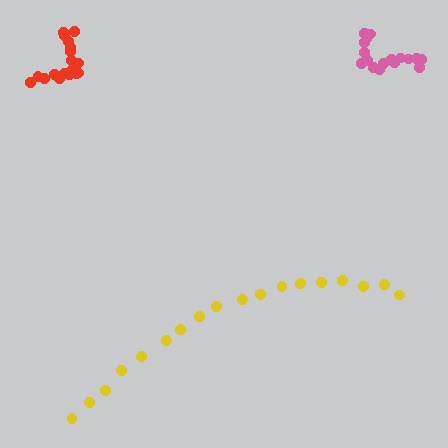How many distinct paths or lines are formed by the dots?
There are 3 distinct paths.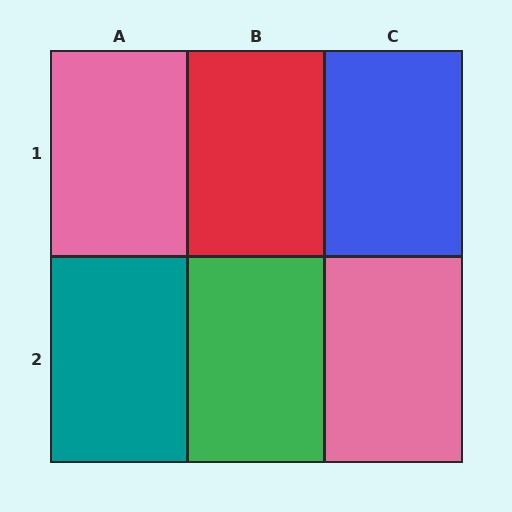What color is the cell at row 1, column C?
Blue.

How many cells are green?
1 cell is green.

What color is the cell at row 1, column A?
Pink.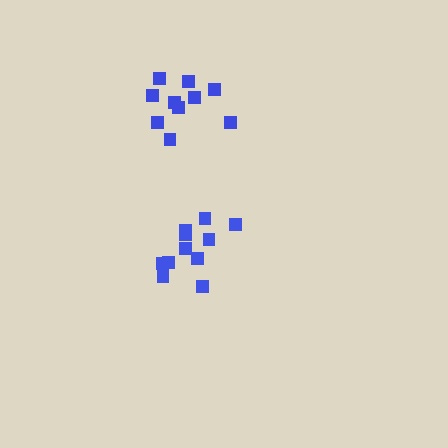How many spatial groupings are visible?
There are 2 spatial groupings.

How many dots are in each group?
Group 1: 11 dots, Group 2: 10 dots (21 total).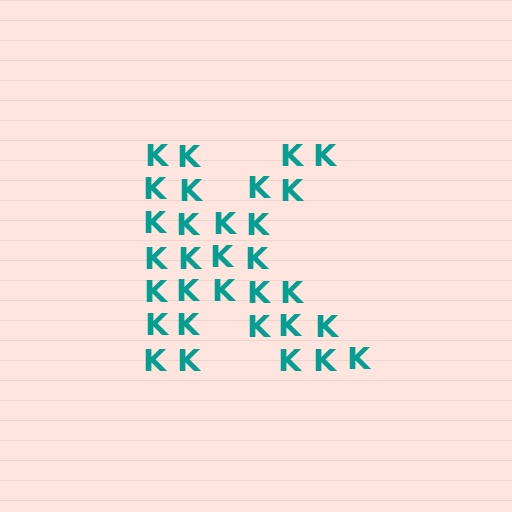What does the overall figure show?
The overall figure shows the letter K.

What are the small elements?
The small elements are letter K's.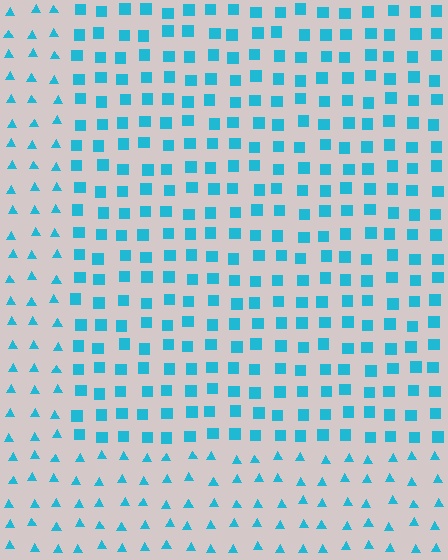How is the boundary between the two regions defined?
The boundary is defined by a change in element shape: squares inside vs. triangles outside. All elements share the same color and spacing.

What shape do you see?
I see a rectangle.